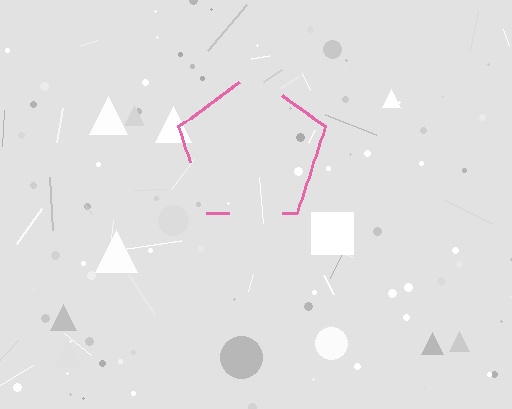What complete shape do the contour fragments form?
The contour fragments form a pentagon.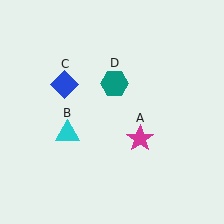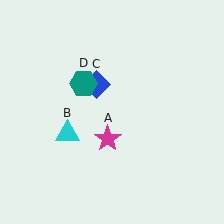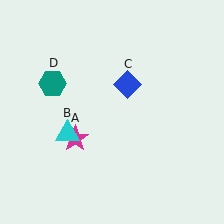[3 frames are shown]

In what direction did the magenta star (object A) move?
The magenta star (object A) moved left.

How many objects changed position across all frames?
3 objects changed position: magenta star (object A), blue diamond (object C), teal hexagon (object D).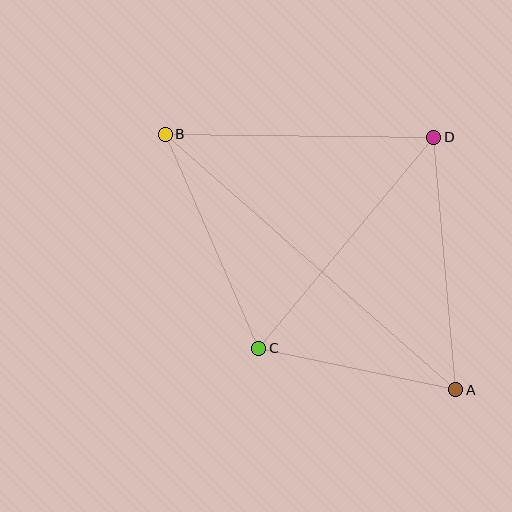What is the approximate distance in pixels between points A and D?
The distance between A and D is approximately 254 pixels.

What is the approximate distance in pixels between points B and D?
The distance between B and D is approximately 268 pixels.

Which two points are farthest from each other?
Points A and B are farthest from each other.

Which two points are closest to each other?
Points A and C are closest to each other.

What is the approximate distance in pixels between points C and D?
The distance between C and D is approximately 274 pixels.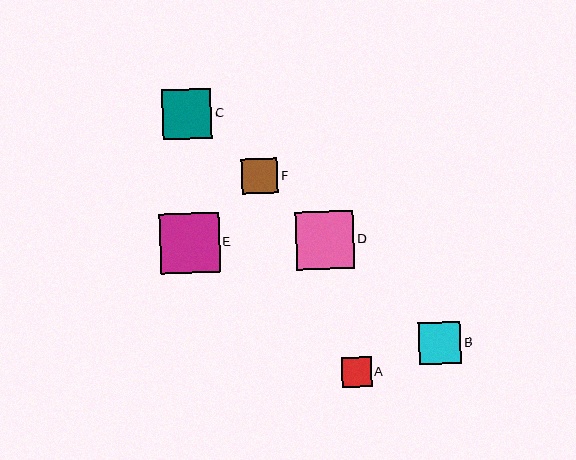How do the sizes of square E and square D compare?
Square E and square D are approximately the same size.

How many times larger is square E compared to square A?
Square E is approximately 2.0 times the size of square A.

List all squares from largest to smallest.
From largest to smallest: E, D, C, B, F, A.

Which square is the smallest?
Square A is the smallest with a size of approximately 30 pixels.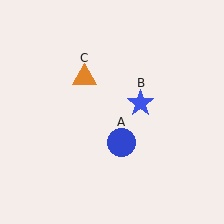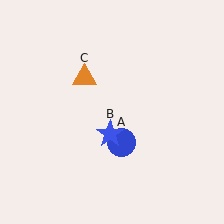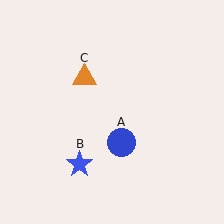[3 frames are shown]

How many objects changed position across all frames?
1 object changed position: blue star (object B).